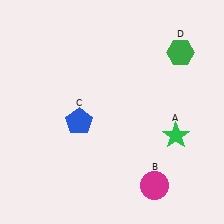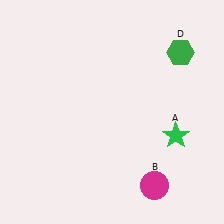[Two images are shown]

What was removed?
The blue pentagon (C) was removed in Image 2.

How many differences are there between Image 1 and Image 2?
There is 1 difference between the two images.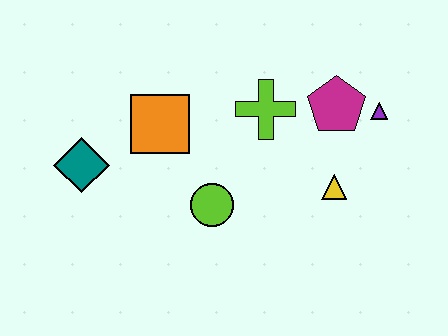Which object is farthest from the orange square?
The purple triangle is farthest from the orange square.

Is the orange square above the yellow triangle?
Yes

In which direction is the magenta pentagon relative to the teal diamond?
The magenta pentagon is to the right of the teal diamond.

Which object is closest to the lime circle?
The orange square is closest to the lime circle.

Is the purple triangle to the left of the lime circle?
No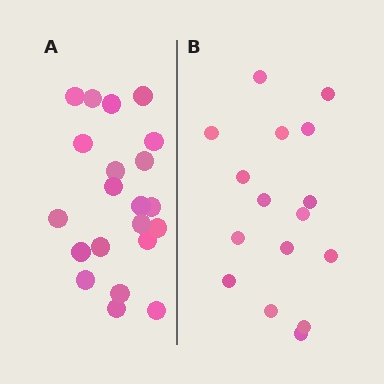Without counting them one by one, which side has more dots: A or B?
Region A (the left region) has more dots.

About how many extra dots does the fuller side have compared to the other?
Region A has about 5 more dots than region B.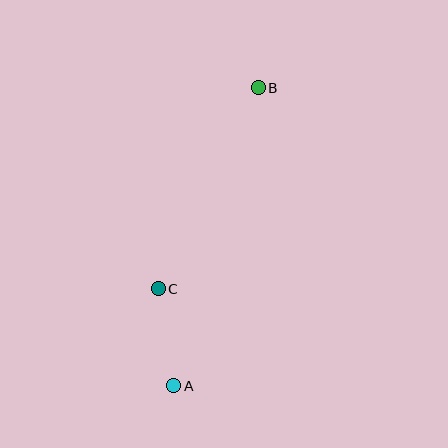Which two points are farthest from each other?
Points A and B are farthest from each other.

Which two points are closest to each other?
Points A and C are closest to each other.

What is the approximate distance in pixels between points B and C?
The distance between B and C is approximately 225 pixels.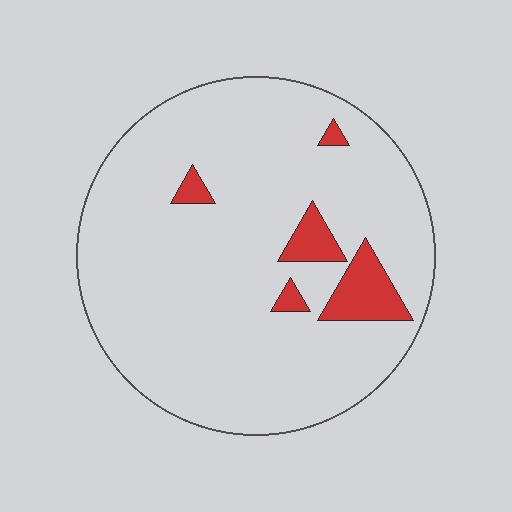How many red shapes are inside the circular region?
5.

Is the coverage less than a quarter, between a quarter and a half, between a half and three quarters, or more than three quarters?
Less than a quarter.